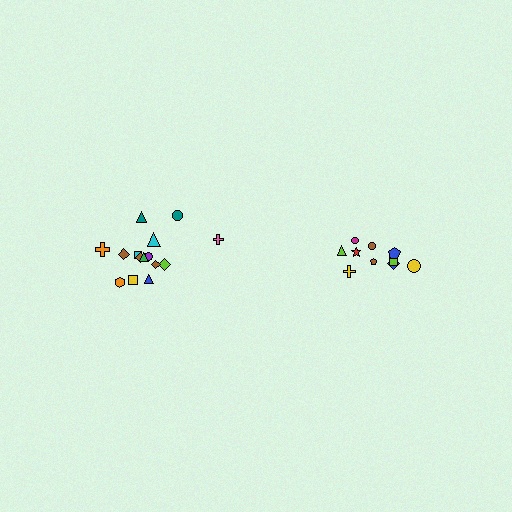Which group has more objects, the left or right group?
The left group.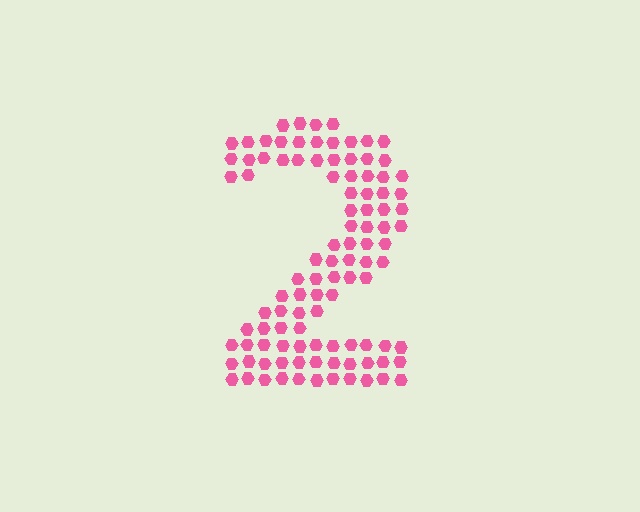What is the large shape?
The large shape is the digit 2.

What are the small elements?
The small elements are hexagons.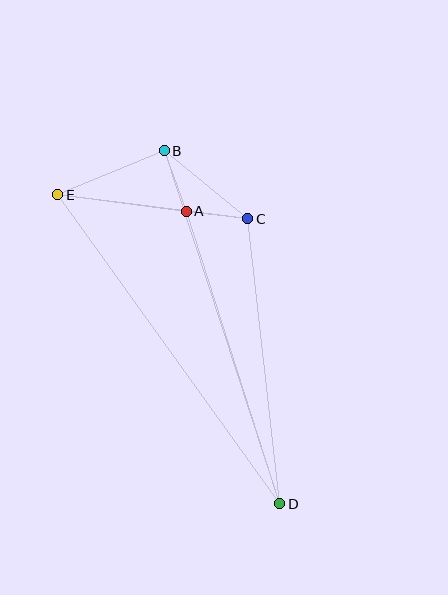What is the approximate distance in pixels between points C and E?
The distance between C and E is approximately 192 pixels.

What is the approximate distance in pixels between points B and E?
The distance between B and E is approximately 116 pixels.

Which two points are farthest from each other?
Points D and E are farthest from each other.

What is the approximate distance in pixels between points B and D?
The distance between B and D is approximately 371 pixels.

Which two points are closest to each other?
Points A and C are closest to each other.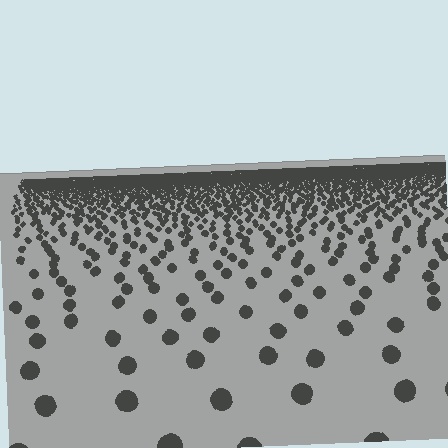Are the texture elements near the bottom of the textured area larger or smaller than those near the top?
Larger. Near the bottom, elements are closer to the viewer and appear at a bigger on-screen size.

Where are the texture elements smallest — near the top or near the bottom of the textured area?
Near the top.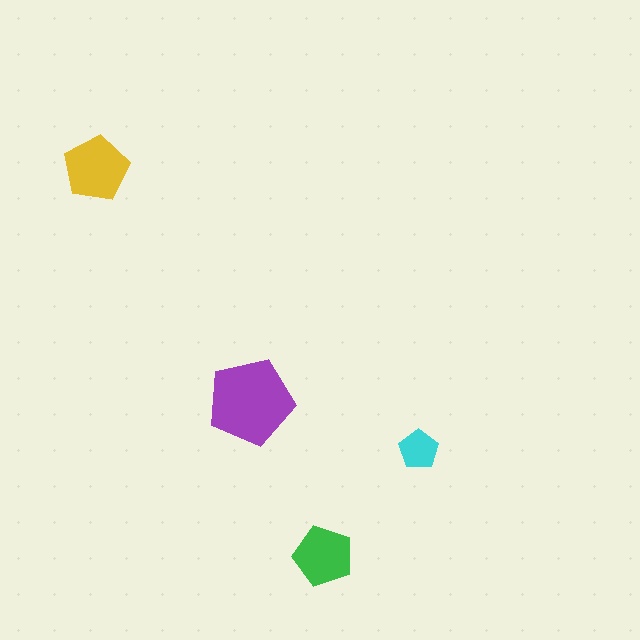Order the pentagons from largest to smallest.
the purple one, the yellow one, the green one, the cyan one.